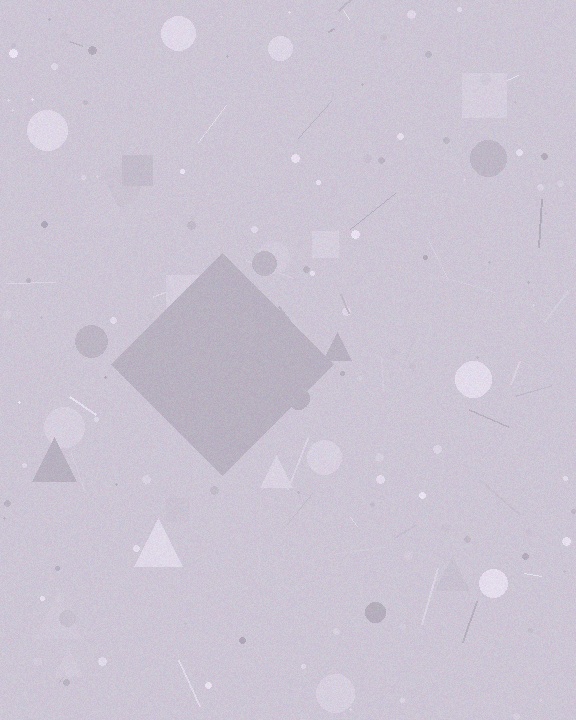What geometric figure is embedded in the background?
A diamond is embedded in the background.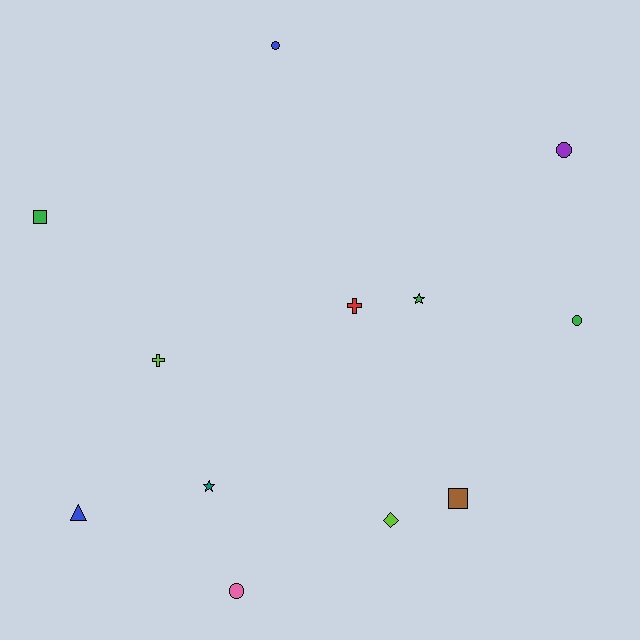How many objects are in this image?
There are 12 objects.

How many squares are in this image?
There are 2 squares.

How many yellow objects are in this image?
There are no yellow objects.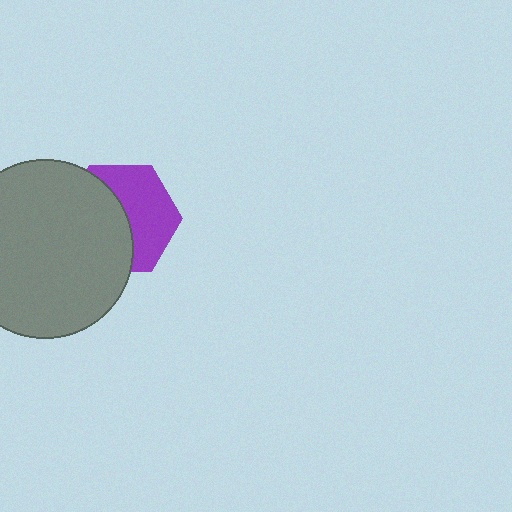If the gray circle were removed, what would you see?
You would see the complete purple hexagon.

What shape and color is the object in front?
The object in front is a gray circle.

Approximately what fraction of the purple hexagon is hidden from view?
Roughly 51% of the purple hexagon is hidden behind the gray circle.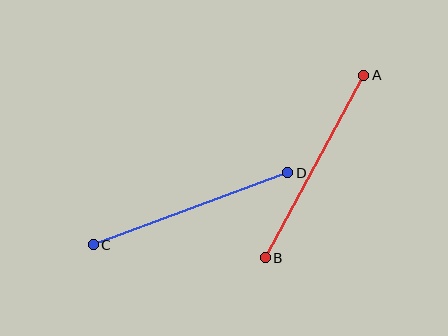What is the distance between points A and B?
The distance is approximately 208 pixels.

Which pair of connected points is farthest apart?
Points A and B are farthest apart.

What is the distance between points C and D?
The distance is approximately 207 pixels.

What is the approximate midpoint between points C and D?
The midpoint is at approximately (190, 209) pixels.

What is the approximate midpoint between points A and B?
The midpoint is at approximately (315, 166) pixels.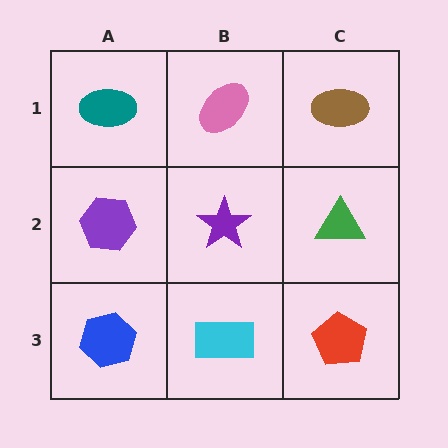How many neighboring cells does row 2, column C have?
3.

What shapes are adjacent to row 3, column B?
A purple star (row 2, column B), a blue hexagon (row 3, column A), a red pentagon (row 3, column C).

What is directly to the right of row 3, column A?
A cyan rectangle.